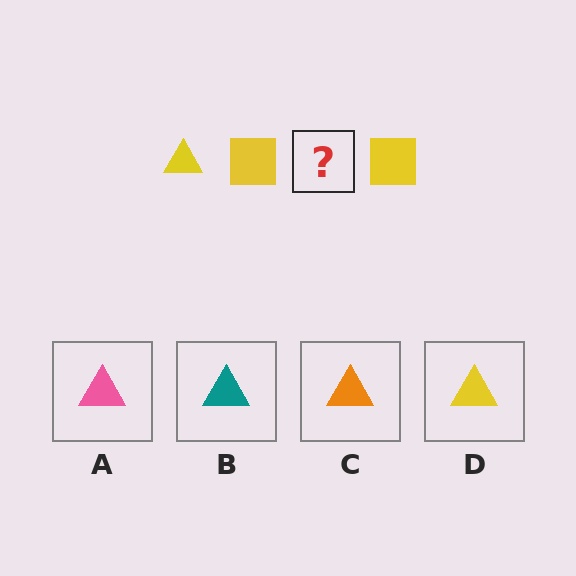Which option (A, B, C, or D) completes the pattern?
D.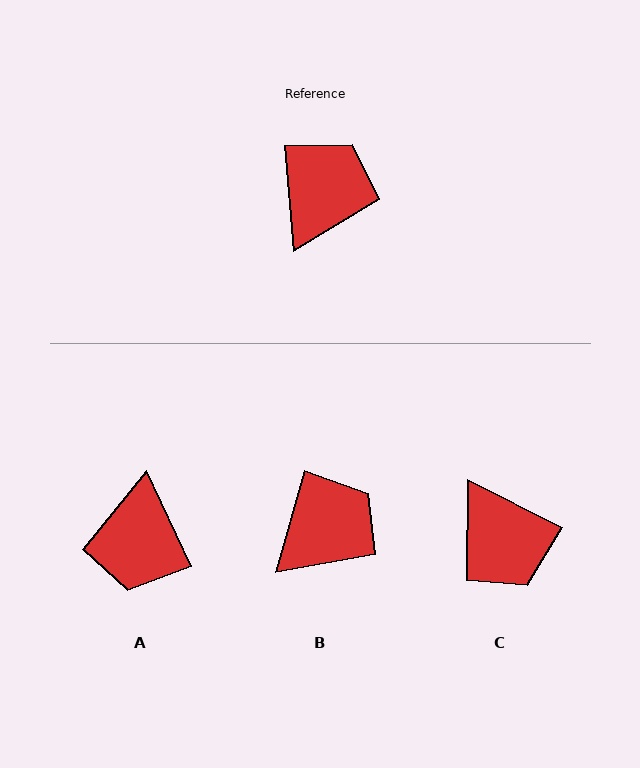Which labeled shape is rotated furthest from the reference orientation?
A, about 160 degrees away.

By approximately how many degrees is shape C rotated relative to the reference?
Approximately 122 degrees clockwise.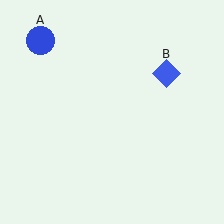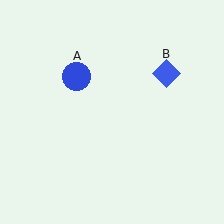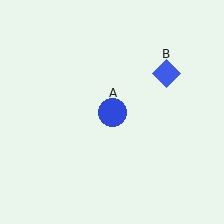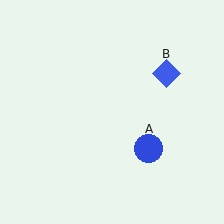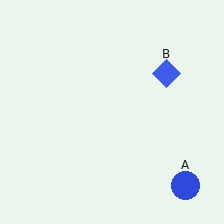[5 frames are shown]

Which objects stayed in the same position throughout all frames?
Blue diamond (object B) remained stationary.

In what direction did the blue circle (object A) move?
The blue circle (object A) moved down and to the right.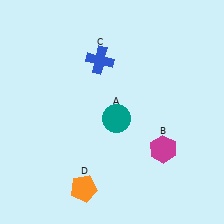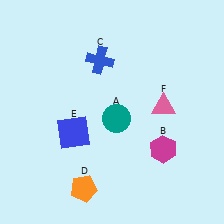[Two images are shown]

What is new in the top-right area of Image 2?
A pink triangle (F) was added in the top-right area of Image 2.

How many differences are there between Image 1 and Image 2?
There are 2 differences between the two images.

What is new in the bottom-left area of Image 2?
A blue square (E) was added in the bottom-left area of Image 2.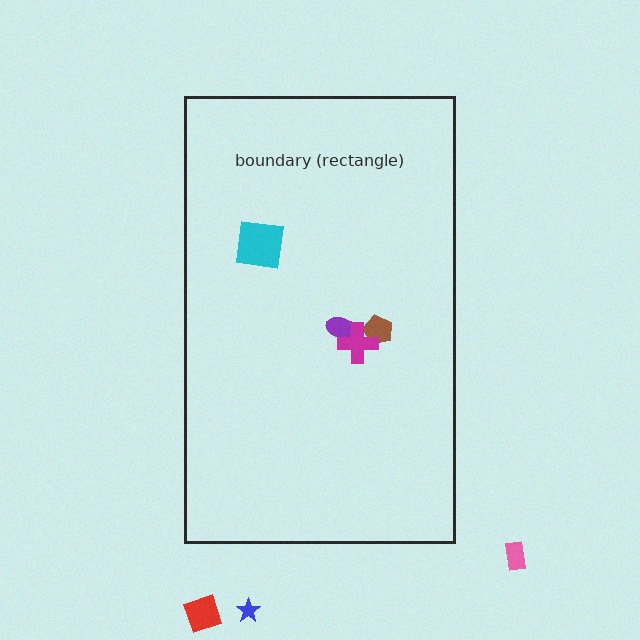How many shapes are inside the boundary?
4 inside, 3 outside.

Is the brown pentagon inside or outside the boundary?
Inside.